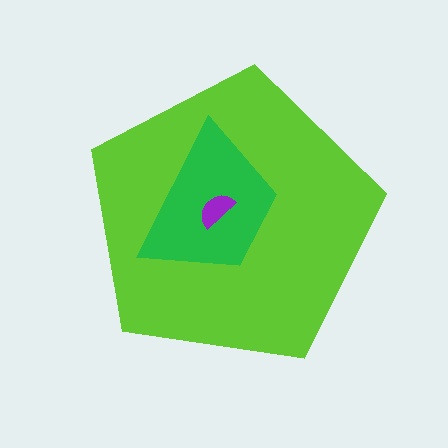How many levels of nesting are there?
3.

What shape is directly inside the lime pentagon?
The green trapezoid.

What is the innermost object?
The purple semicircle.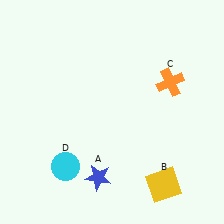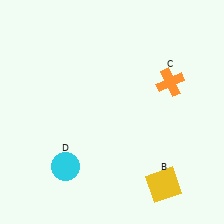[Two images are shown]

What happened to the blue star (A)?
The blue star (A) was removed in Image 2. It was in the bottom-left area of Image 1.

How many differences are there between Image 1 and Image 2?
There is 1 difference between the two images.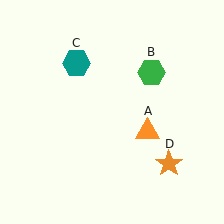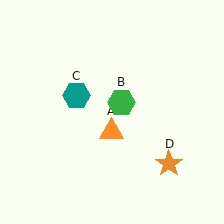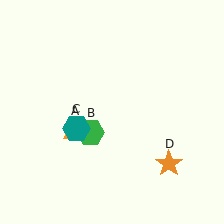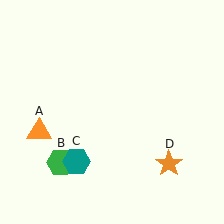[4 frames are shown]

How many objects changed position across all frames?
3 objects changed position: orange triangle (object A), green hexagon (object B), teal hexagon (object C).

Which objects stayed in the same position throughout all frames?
Orange star (object D) remained stationary.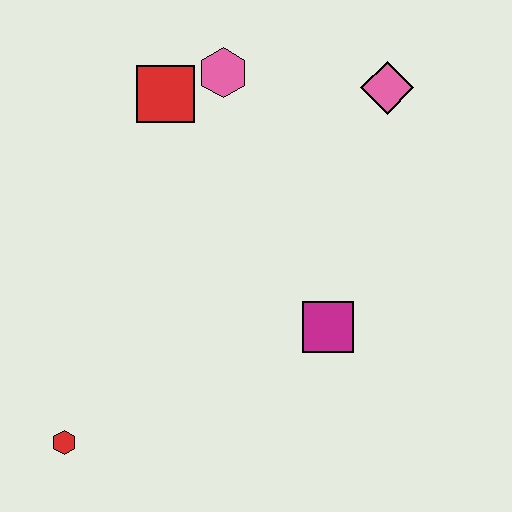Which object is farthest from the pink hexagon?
The red hexagon is farthest from the pink hexagon.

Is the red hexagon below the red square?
Yes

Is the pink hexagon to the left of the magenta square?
Yes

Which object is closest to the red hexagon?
The magenta square is closest to the red hexagon.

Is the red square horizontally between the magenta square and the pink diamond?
No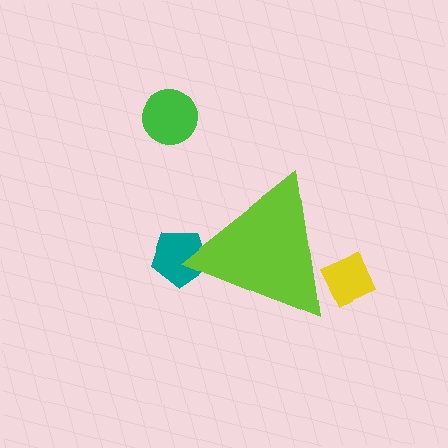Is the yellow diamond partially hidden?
Yes, the yellow diamond is partially hidden behind the lime triangle.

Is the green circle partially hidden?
No, the green circle is fully visible.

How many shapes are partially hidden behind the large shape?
2 shapes are partially hidden.